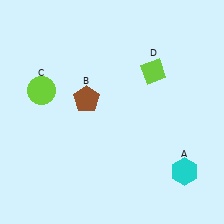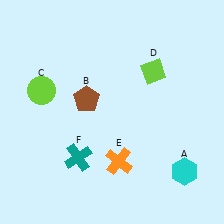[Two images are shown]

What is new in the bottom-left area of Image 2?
A teal cross (F) was added in the bottom-left area of Image 2.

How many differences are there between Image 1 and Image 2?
There are 2 differences between the two images.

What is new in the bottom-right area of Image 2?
An orange cross (E) was added in the bottom-right area of Image 2.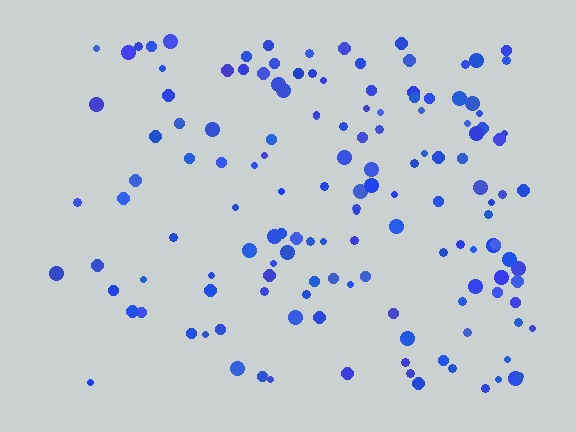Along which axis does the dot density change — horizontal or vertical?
Horizontal.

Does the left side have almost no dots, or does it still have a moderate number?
Still a moderate number, just noticeably fewer than the right.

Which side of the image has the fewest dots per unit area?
The left.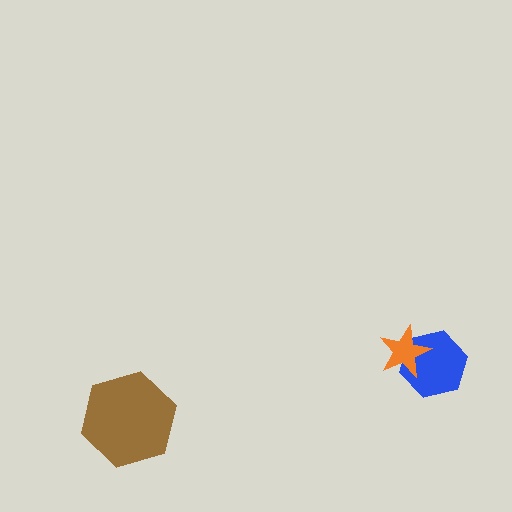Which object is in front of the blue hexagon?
The orange star is in front of the blue hexagon.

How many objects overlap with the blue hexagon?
1 object overlaps with the blue hexagon.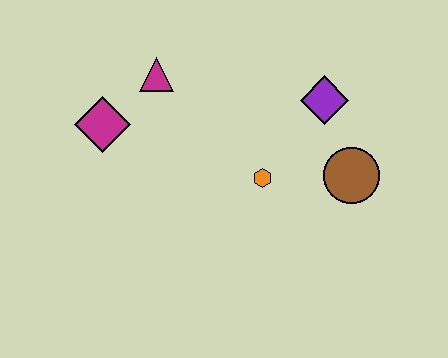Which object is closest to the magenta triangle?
The magenta diamond is closest to the magenta triangle.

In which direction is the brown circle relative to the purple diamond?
The brown circle is below the purple diamond.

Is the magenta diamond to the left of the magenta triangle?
Yes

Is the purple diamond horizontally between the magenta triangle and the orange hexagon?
No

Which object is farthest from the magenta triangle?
The brown circle is farthest from the magenta triangle.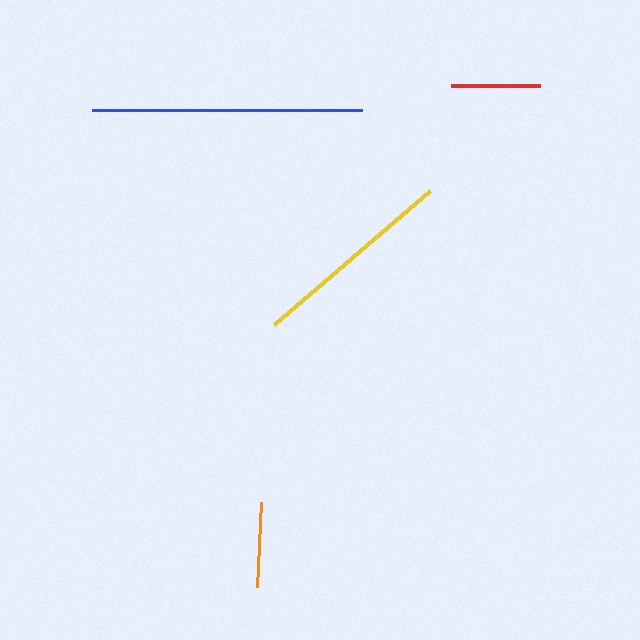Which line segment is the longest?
The blue line is the longest at approximately 270 pixels.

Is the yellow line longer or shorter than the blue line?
The blue line is longer than the yellow line.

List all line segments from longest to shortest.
From longest to shortest: blue, yellow, red, orange.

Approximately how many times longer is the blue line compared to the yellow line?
The blue line is approximately 1.3 times the length of the yellow line.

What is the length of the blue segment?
The blue segment is approximately 270 pixels long.